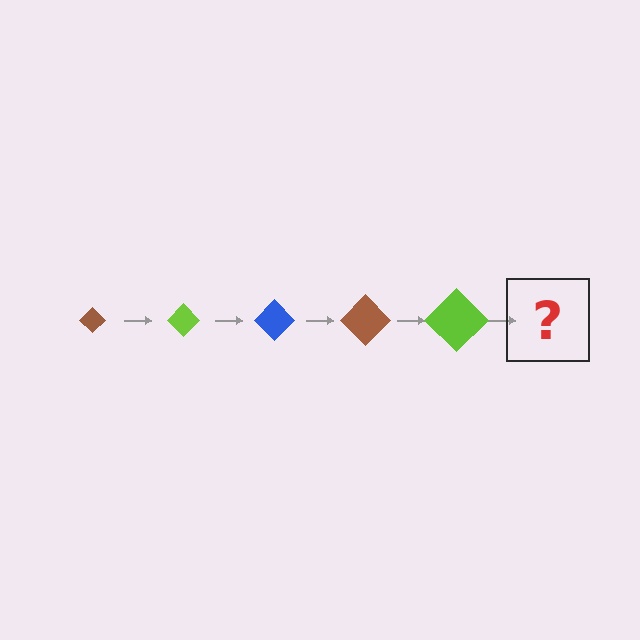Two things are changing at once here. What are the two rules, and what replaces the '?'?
The two rules are that the diamond grows larger each step and the color cycles through brown, lime, and blue. The '?' should be a blue diamond, larger than the previous one.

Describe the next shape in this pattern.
It should be a blue diamond, larger than the previous one.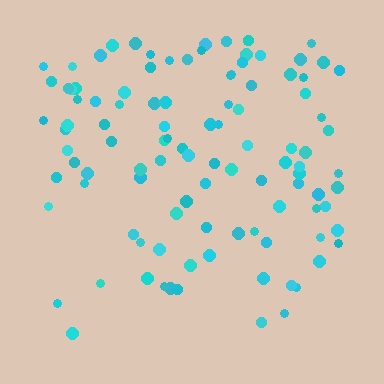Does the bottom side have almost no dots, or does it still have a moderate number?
Still a moderate number, just noticeably fewer than the top.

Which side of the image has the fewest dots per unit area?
The bottom.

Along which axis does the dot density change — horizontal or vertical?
Vertical.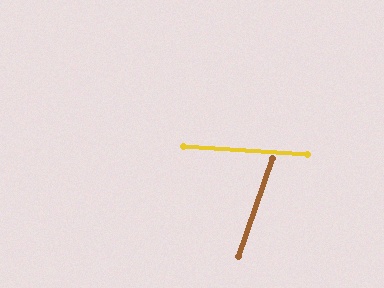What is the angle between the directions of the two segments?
Approximately 75 degrees.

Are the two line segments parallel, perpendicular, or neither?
Neither parallel nor perpendicular — they differ by about 75°.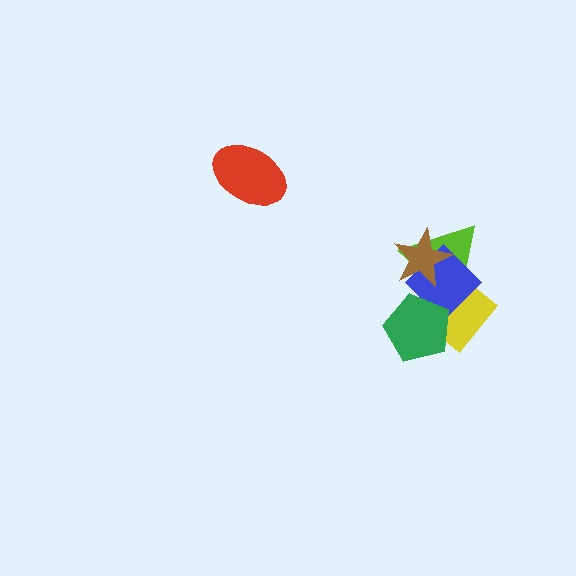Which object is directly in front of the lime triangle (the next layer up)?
The blue diamond is directly in front of the lime triangle.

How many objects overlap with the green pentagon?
3 objects overlap with the green pentagon.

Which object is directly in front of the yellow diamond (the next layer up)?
The lime triangle is directly in front of the yellow diamond.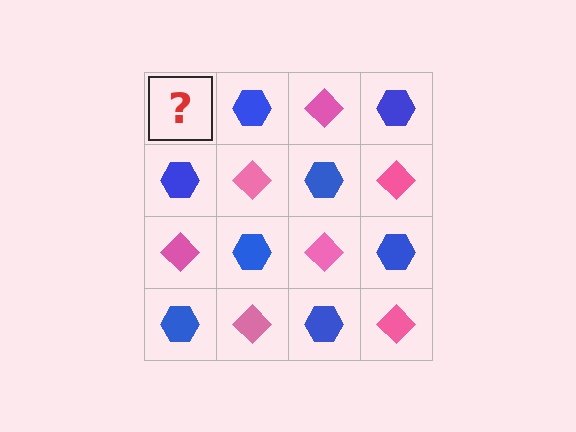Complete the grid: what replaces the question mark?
The question mark should be replaced with a pink diamond.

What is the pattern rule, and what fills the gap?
The rule is that it alternates pink diamond and blue hexagon in a checkerboard pattern. The gap should be filled with a pink diamond.